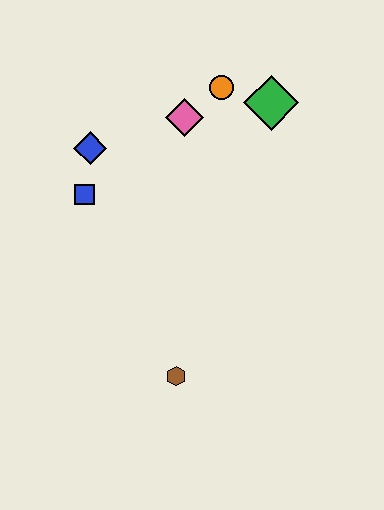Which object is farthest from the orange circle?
The brown hexagon is farthest from the orange circle.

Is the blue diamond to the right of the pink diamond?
No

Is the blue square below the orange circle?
Yes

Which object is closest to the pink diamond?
The orange circle is closest to the pink diamond.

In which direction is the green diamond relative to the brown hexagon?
The green diamond is above the brown hexagon.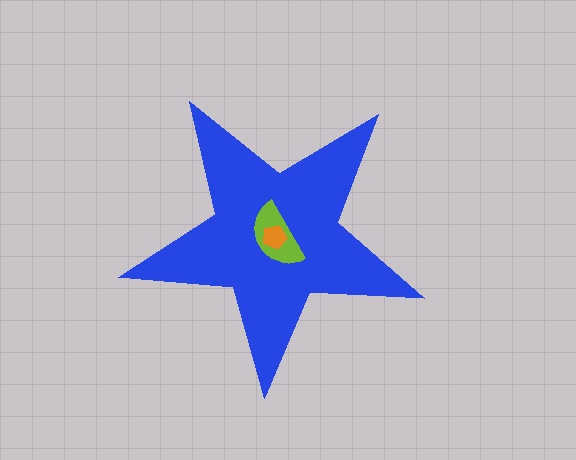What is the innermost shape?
The orange pentagon.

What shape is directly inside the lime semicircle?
The orange pentagon.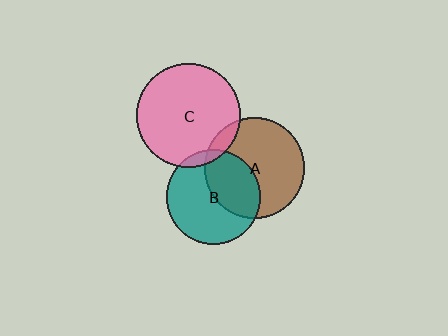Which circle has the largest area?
Circle C (pink).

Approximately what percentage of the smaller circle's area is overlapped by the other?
Approximately 5%.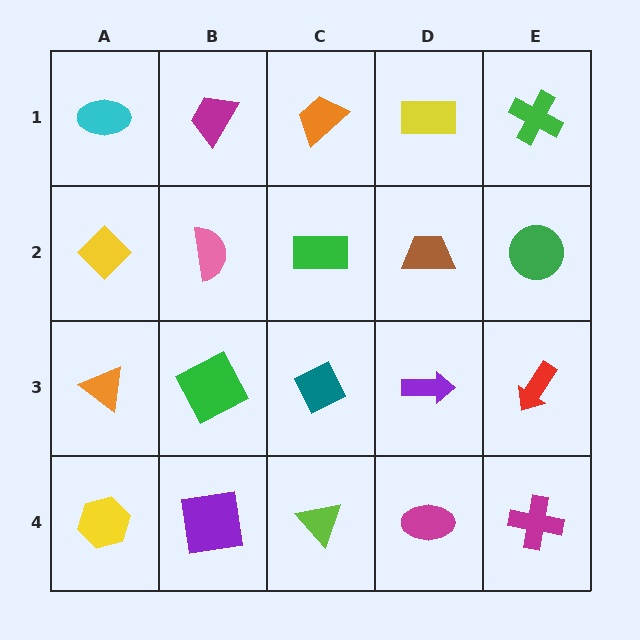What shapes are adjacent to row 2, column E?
A green cross (row 1, column E), a red arrow (row 3, column E), a brown trapezoid (row 2, column D).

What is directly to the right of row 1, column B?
An orange trapezoid.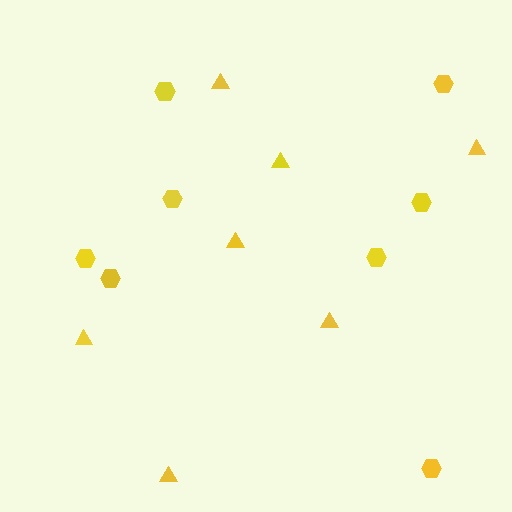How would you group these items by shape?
There are 2 groups: one group of hexagons (8) and one group of triangles (7).